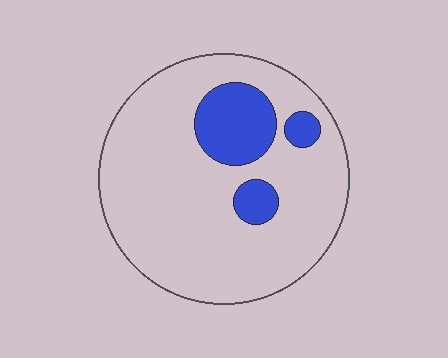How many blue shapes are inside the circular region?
3.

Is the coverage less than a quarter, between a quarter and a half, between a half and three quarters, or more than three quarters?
Less than a quarter.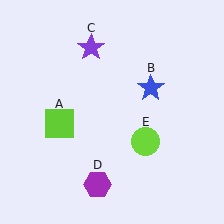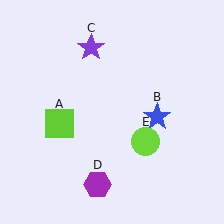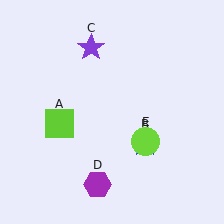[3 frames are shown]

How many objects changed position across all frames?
1 object changed position: blue star (object B).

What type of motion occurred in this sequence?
The blue star (object B) rotated clockwise around the center of the scene.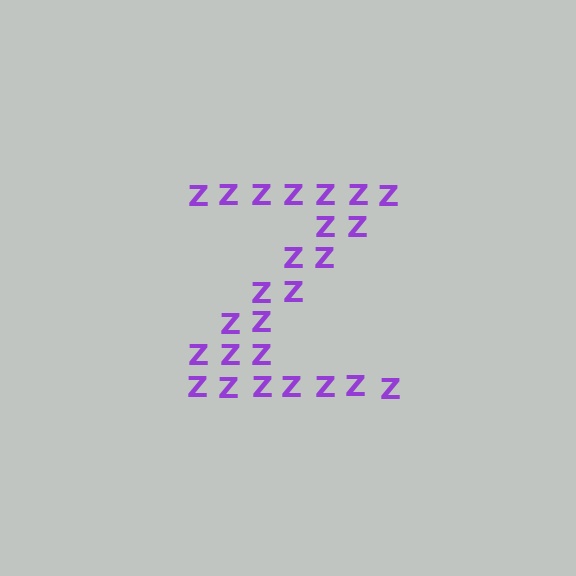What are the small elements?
The small elements are letter Z's.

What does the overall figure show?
The overall figure shows the letter Z.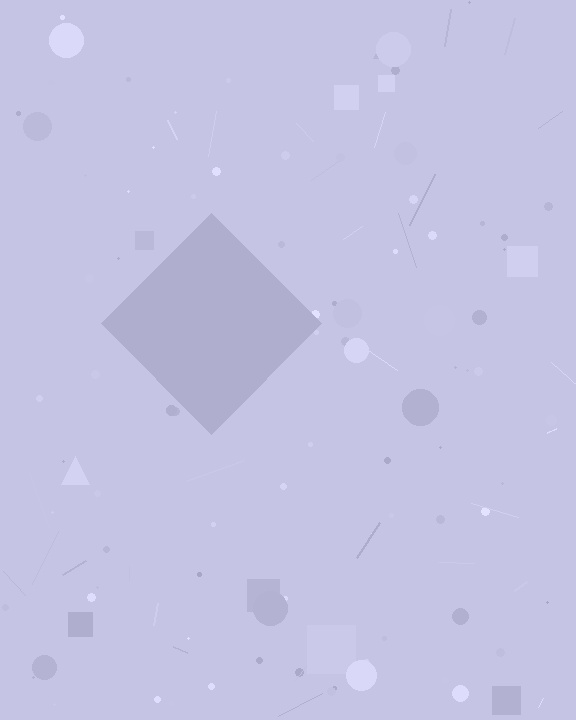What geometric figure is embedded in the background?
A diamond is embedded in the background.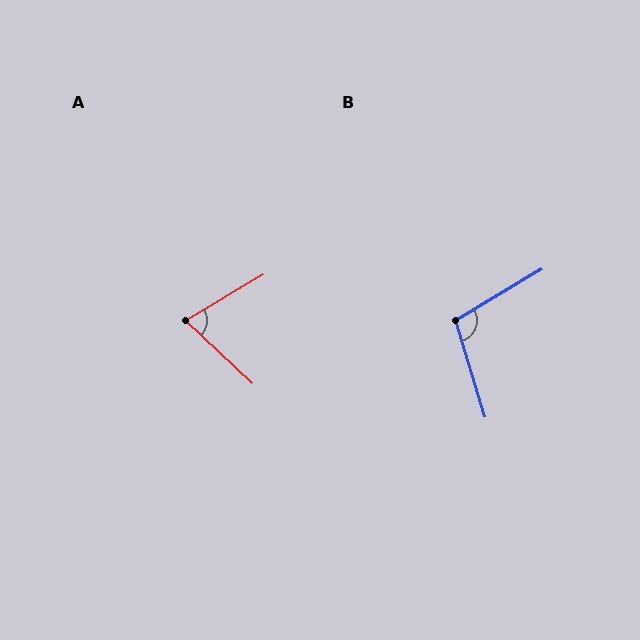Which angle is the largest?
B, at approximately 104 degrees.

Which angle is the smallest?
A, at approximately 74 degrees.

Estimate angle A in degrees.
Approximately 74 degrees.